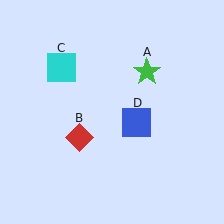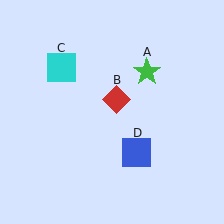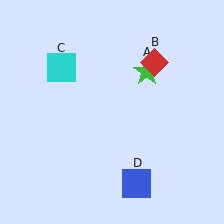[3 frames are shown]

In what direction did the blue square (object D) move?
The blue square (object D) moved down.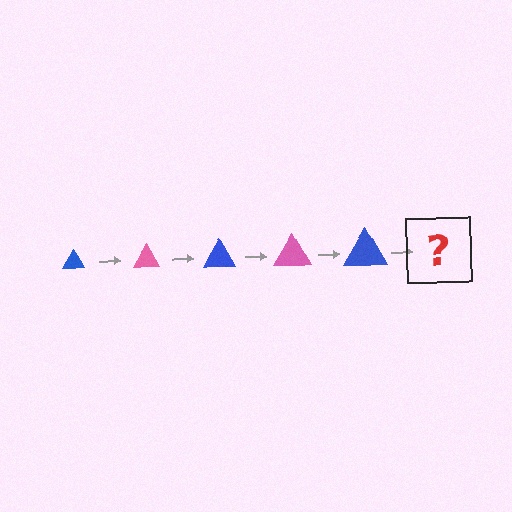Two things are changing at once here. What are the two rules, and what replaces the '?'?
The two rules are that the triangle grows larger each step and the color cycles through blue and pink. The '?' should be a pink triangle, larger than the previous one.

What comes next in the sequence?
The next element should be a pink triangle, larger than the previous one.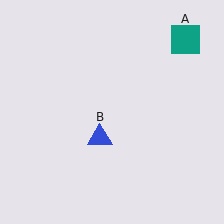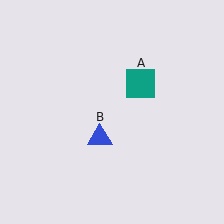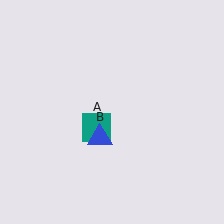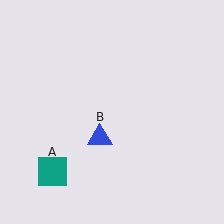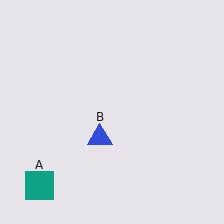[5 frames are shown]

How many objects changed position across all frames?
1 object changed position: teal square (object A).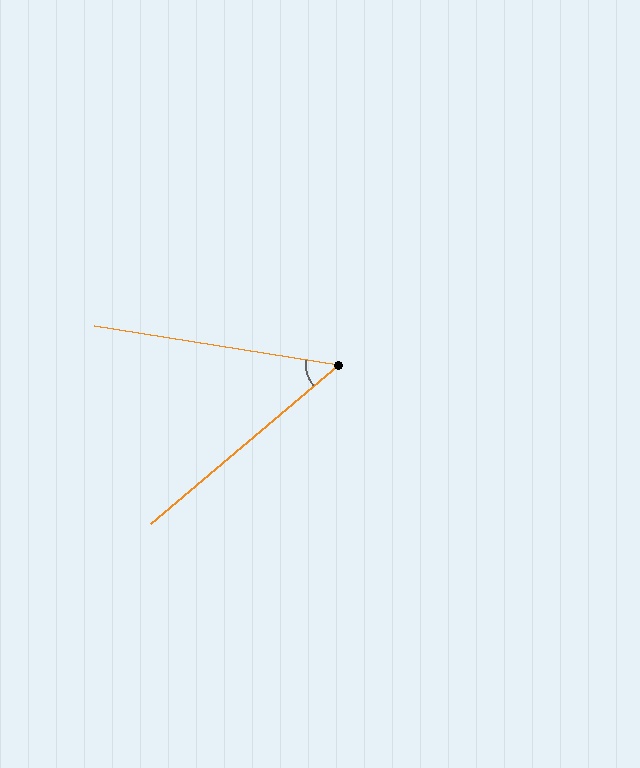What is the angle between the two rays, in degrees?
Approximately 49 degrees.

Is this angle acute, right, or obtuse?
It is acute.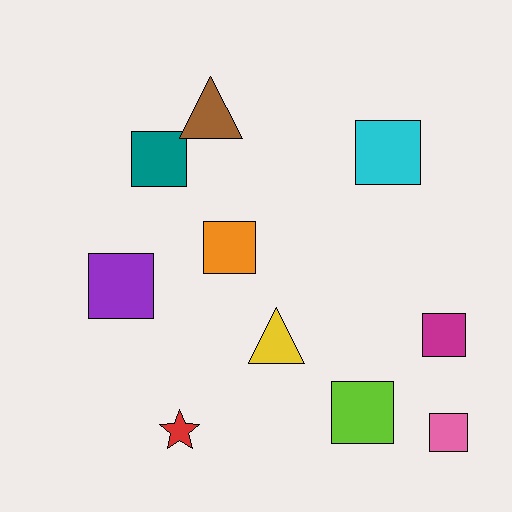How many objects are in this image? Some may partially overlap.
There are 10 objects.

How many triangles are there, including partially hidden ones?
There are 2 triangles.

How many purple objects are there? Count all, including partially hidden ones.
There is 1 purple object.